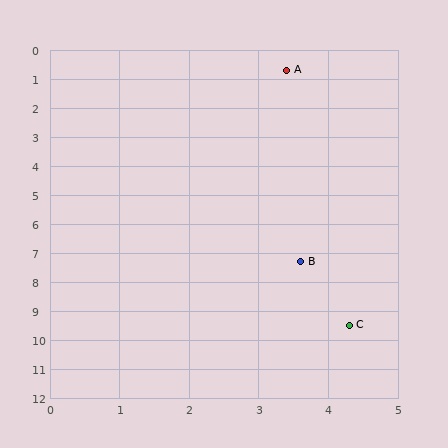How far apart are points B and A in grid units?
Points B and A are about 6.6 grid units apart.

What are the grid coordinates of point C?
Point C is at approximately (4.3, 9.5).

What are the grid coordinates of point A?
Point A is at approximately (3.4, 0.7).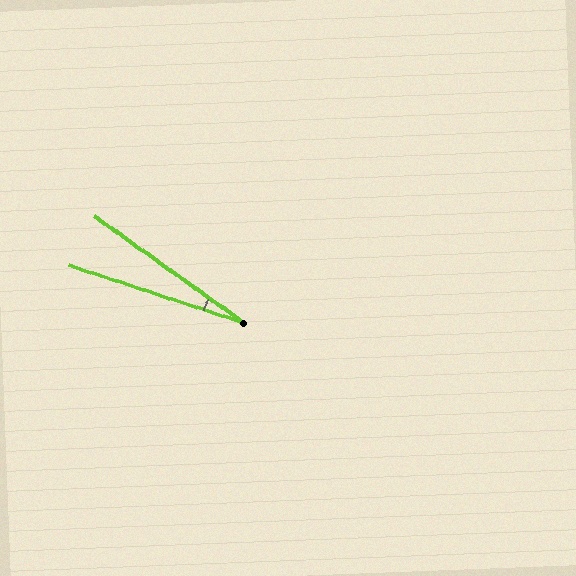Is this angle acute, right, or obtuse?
It is acute.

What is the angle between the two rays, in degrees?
Approximately 17 degrees.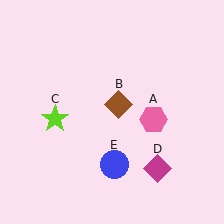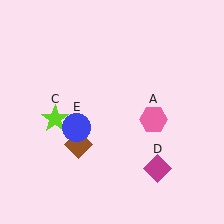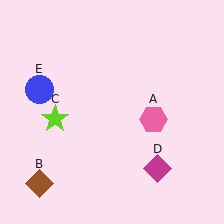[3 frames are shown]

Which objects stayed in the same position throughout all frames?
Pink hexagon (object A) and lime star (object C) and magenta diamond (object D) remained stationary.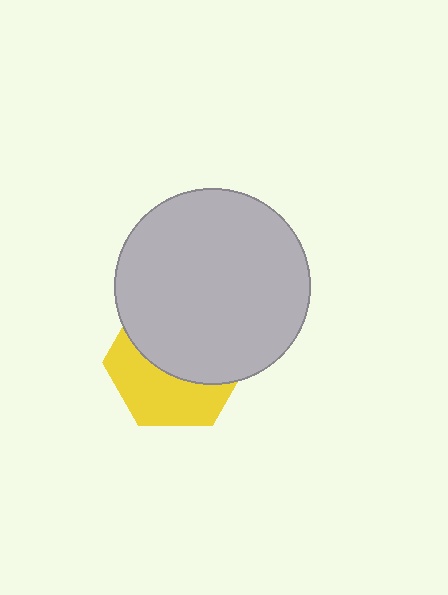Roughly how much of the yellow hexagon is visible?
A small part of it is visible (roughly 44%).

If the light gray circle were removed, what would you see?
You would see the complete yellow hexagon.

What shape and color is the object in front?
The object in front is a light gray circle.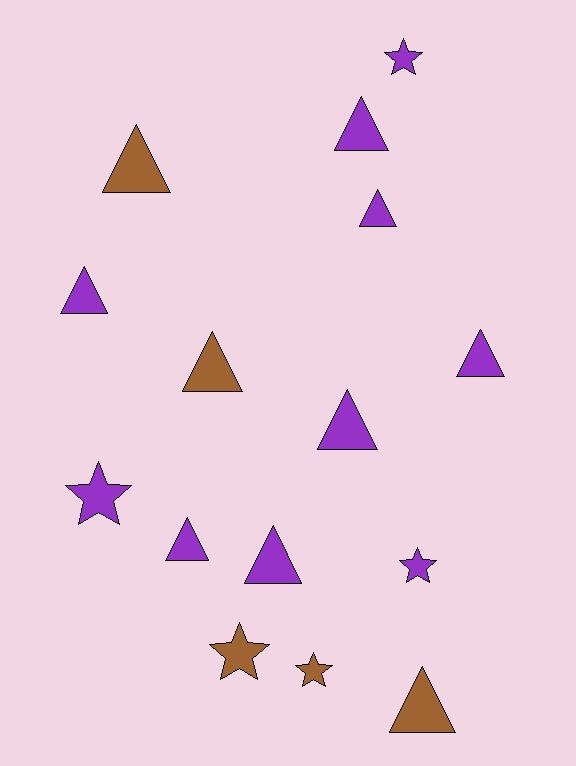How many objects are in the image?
There are 15 objects.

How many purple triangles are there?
There are 7 purple triangles.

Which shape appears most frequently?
Triangle, with 10 objects.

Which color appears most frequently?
Purple, with 10 objects.